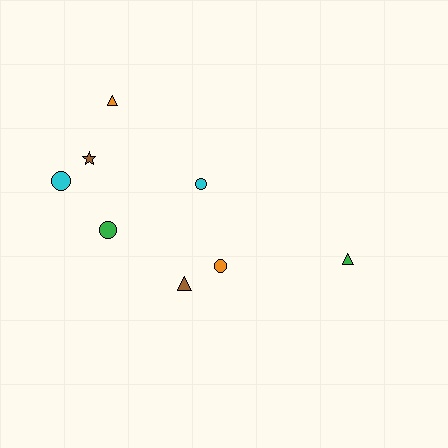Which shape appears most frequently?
Circle, with 4 objects.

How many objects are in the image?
There are 8 objects.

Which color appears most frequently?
Green, with 2 objects.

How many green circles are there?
There is 1 green circle.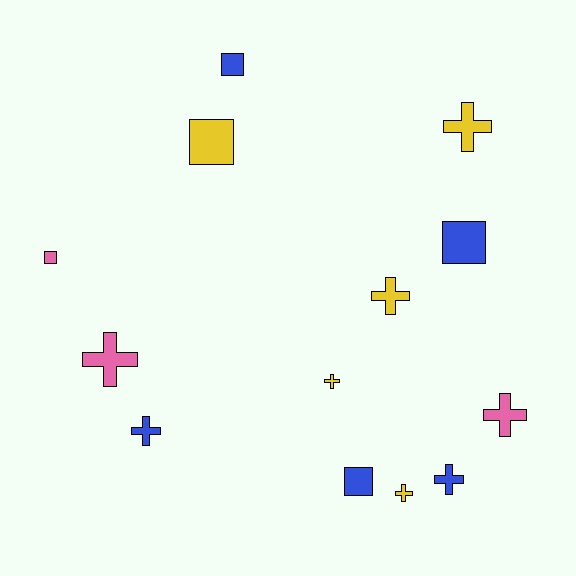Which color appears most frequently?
Blue, with 5 objects.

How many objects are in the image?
There are 13 objects.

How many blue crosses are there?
There are 2 blue crosses.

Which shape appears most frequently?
Cross, with 8 objects.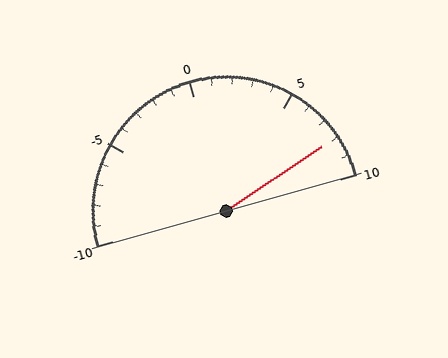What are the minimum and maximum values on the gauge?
The gauge ranges from -10 to 10.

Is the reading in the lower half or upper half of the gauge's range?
The reading is in the upper half of the range (-10 to 10).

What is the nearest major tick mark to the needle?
The nearest major tick mark is 10.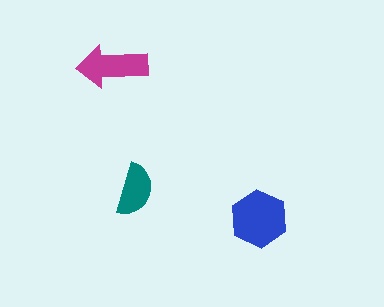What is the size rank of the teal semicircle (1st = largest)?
3rd.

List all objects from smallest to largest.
The teal semicircle, the magenta arrow, the blue hexagon.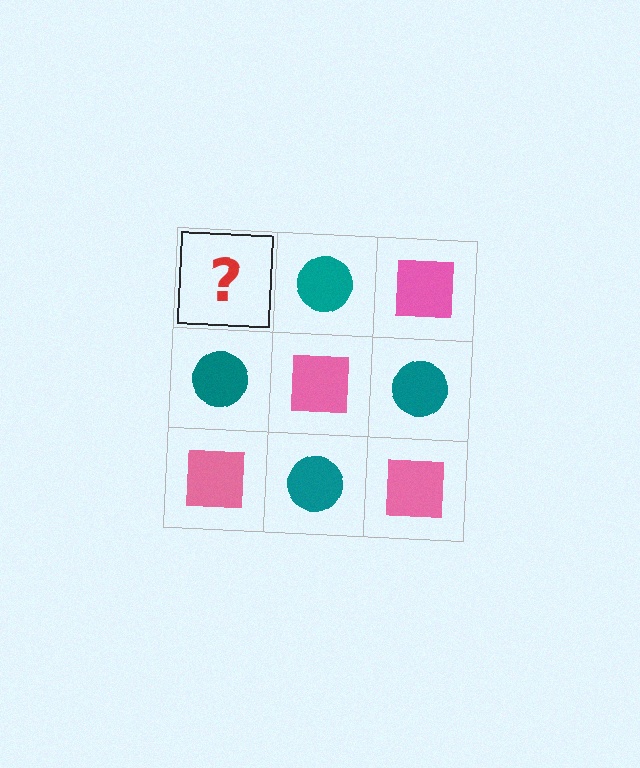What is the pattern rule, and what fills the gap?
The rule is that it alternates pink square and teal circle in a checkerboard pattern. The gap should be filled with a pink square.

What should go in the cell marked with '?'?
The missing cell should contain a pink square.